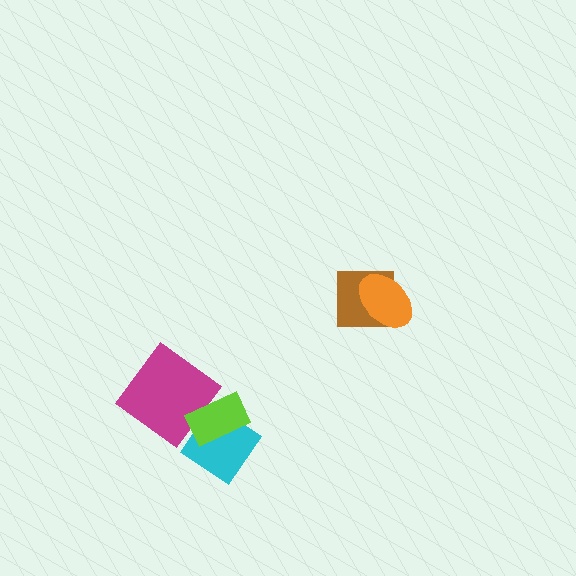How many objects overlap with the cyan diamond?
1 object overlaps with the cyan diamond.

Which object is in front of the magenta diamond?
The lime rectangle is in front of the magenta diamond.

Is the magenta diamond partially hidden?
Yes, it is partially covered by another shape.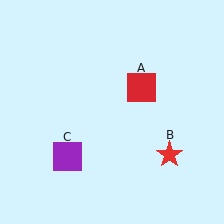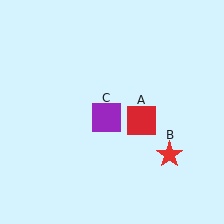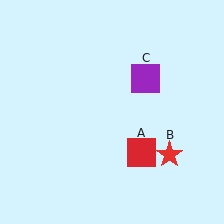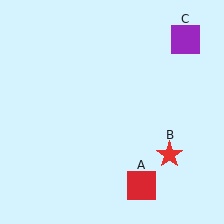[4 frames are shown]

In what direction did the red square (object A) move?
The red square (object A) moved down.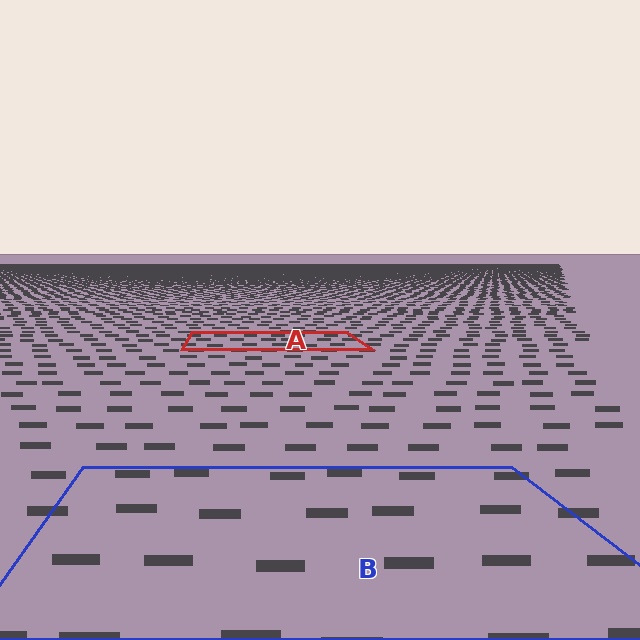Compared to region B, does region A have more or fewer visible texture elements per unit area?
Region A has more texture elements per unit area — they are packed more densely because it is farther away.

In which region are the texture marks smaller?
The texture marks are smaller in region A, because it is farther away.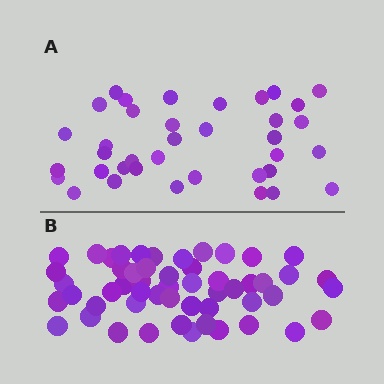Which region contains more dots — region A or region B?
Region B (the bottom region) has more dots.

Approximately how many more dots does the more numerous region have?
Region B has approximately 15 more dots than region A.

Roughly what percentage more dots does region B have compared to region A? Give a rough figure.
About 45% more.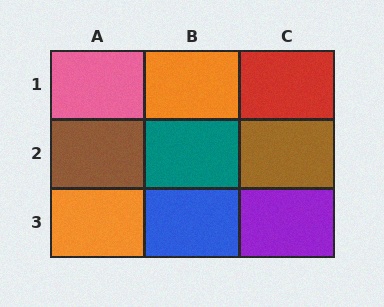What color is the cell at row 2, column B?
Teal.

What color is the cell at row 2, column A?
Brown.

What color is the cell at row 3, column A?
Orange.